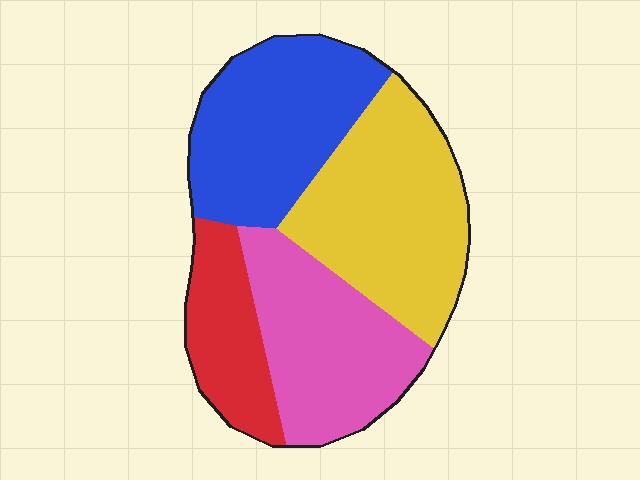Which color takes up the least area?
Red, at roughly 15%.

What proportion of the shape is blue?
Blue covers roughly 30% of the shape.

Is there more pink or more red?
Pink.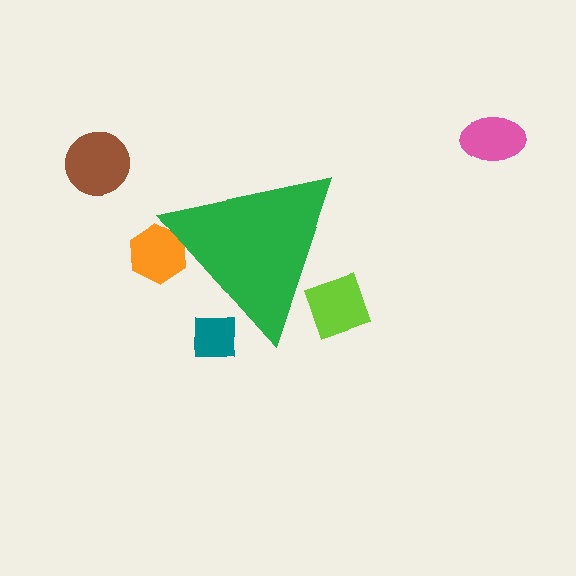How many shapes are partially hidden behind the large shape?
3 shapes are partially hidden.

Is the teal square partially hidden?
Yes, the teal square is partially hidden behind the green triangle.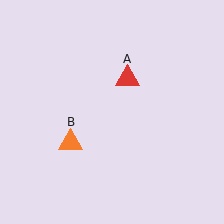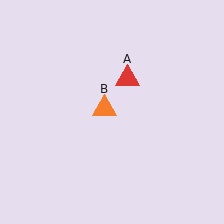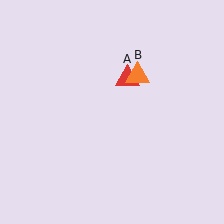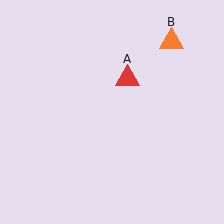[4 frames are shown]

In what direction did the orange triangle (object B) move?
The orange triangle (object B) moved up and to the right.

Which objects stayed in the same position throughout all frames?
Red triangle (object A) remained stationary.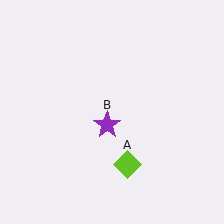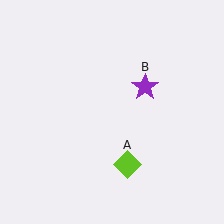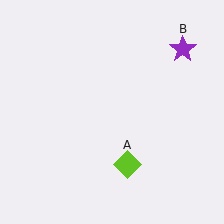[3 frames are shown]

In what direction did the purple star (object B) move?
The purple star (object B) moved up and to the right.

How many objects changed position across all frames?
1 object changed position: purple star (object B).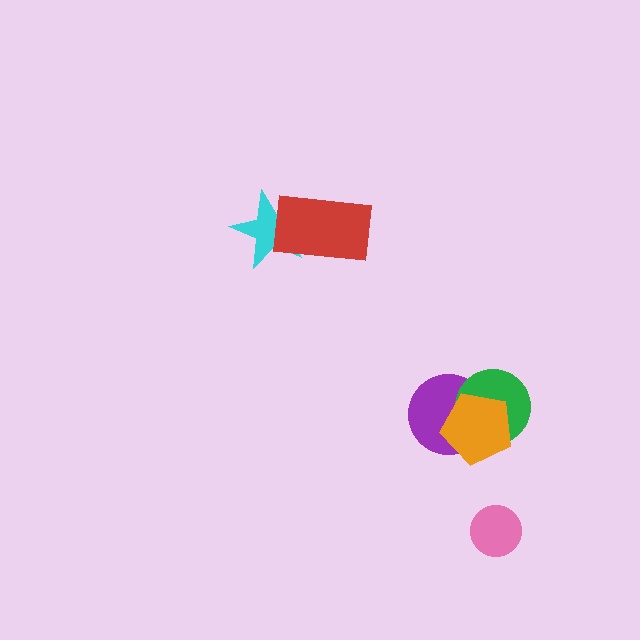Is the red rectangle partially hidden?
No, no other shape covers it.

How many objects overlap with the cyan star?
1 object overlaps with the cyan star.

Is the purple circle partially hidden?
Yes, it is partially covered by another shape.